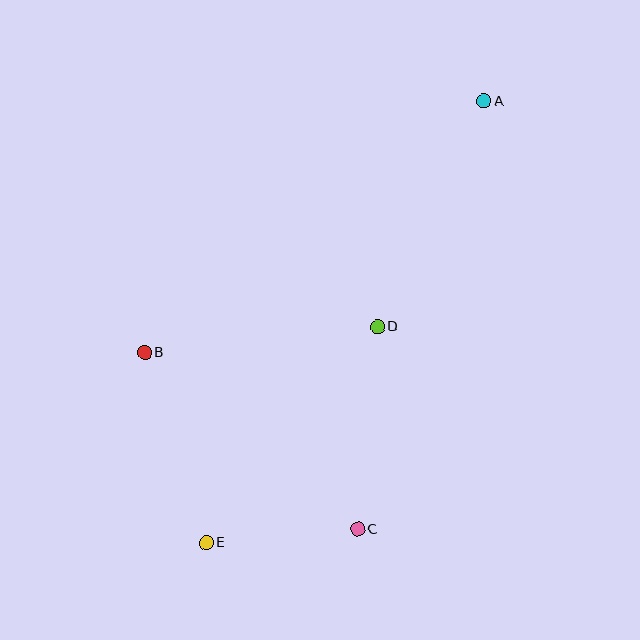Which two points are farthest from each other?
Points A and E are farthest from each other.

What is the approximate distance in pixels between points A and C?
The distance between A and C is approximately 447 pixels.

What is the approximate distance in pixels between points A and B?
The distance between A and B is approximately 423 pixels.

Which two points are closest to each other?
Points C and E are closest to each other.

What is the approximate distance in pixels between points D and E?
The distance between D and E is approximately 276 pixels.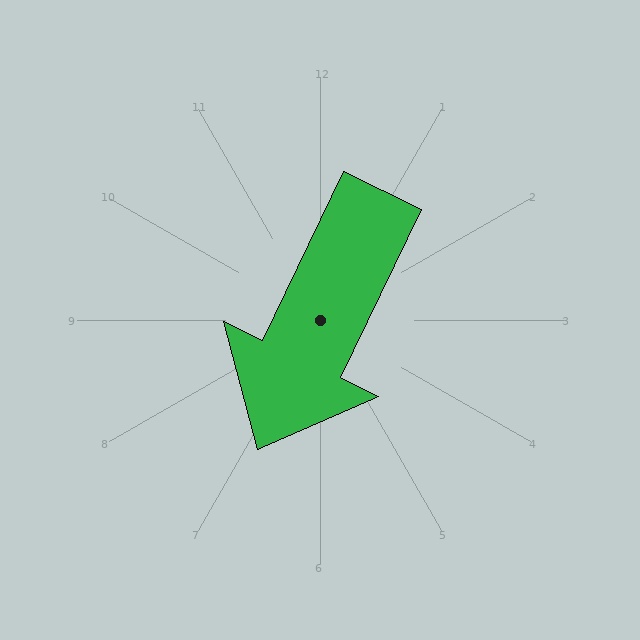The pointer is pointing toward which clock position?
Roughly 7 o'clock.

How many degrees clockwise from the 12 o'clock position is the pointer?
Approximately 206 degrees.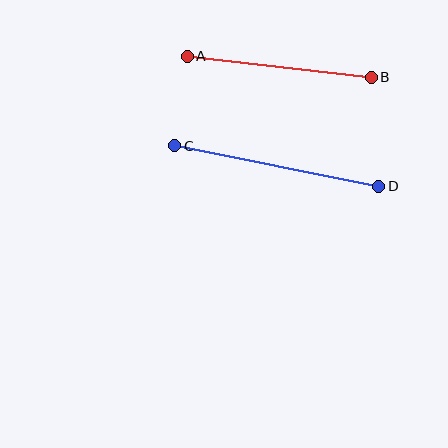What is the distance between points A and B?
The distance is approximately 185 pixels.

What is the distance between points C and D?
The distance is approximately 208 pixels.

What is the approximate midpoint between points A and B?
The midpoint is at approximately (279, 67) pixels.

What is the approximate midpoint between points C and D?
The midpoint is at approximately (277, 166) pixels.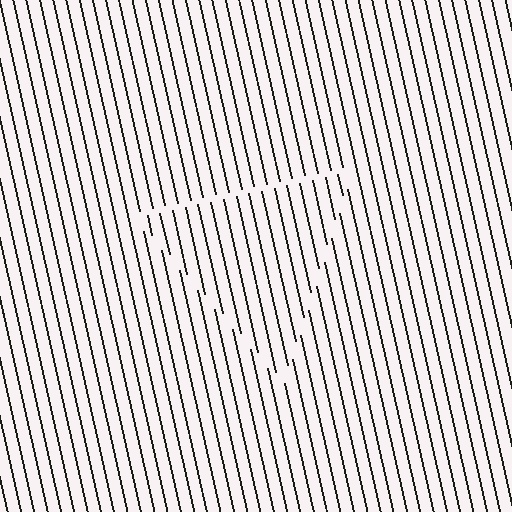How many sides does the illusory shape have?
3 sides — the line-ends trace a triangle.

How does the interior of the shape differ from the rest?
The interior of the shape contains the same grating, shifted by half a period — the contour is defined by the phase discontinuity where line-ends from the inner and outer gratings abut.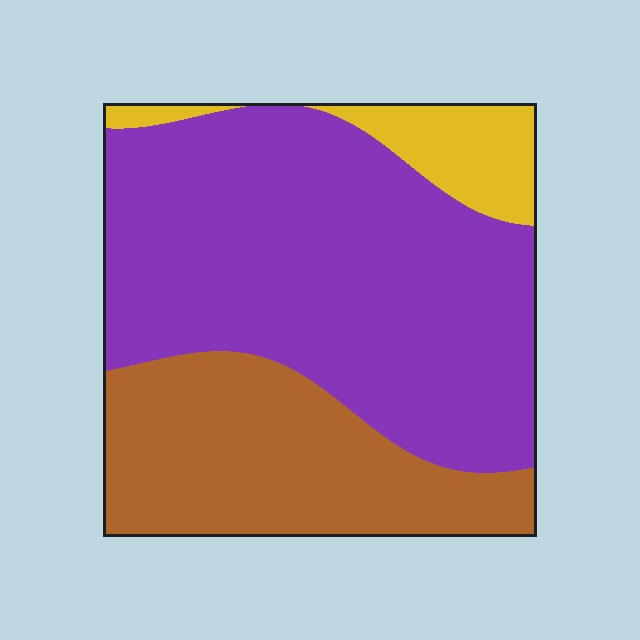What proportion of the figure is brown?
Brown takes up between a sixth and a third of the figure.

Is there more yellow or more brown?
Brown.